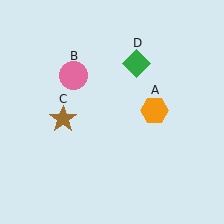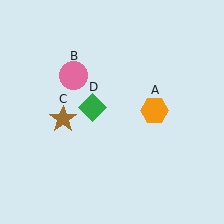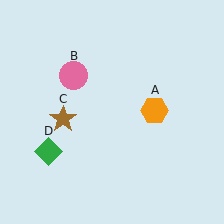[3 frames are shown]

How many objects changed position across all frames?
1 object changed position: green diamond (object D).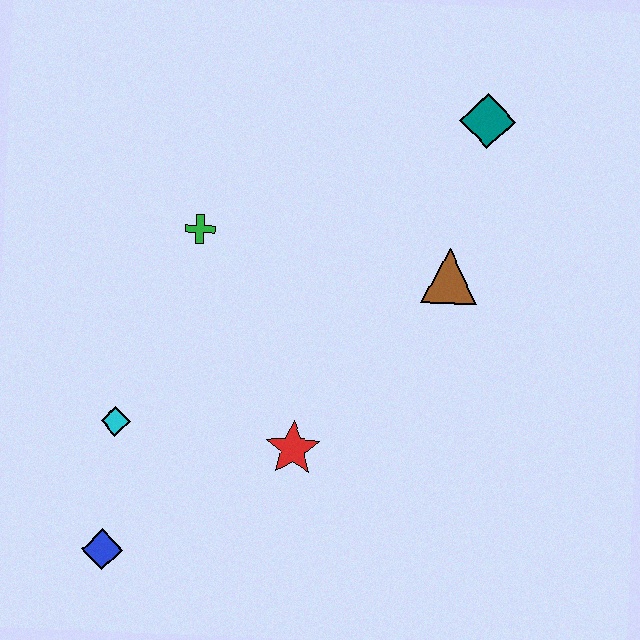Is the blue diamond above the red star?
No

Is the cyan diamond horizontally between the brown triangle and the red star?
No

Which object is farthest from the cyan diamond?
The teal diamond is farthest from the cyan diamond.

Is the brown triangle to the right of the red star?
Yes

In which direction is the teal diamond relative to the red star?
The teal diamond is above the red star.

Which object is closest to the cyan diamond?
The blue diamond is closest to the cyan diamond.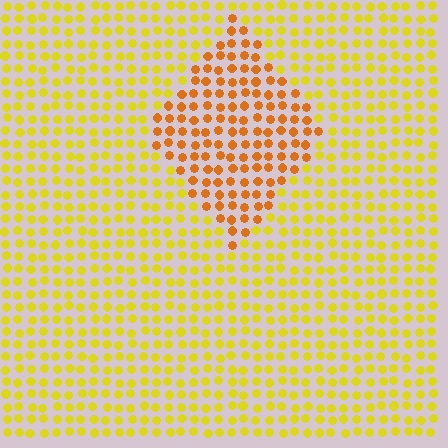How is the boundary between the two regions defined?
The boundary is defined purely by a slight shift in hue (about 31 degrees). Spacing, size, and orientation are identical on both sides.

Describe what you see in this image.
The image is filled with small yellow elements in a uniform arrangement. A diamond-shaped region is visible where the elements are tinted to a slightly different hue, forming a subtle color boundary.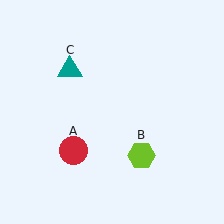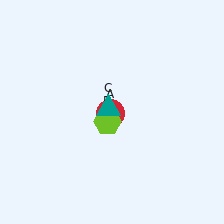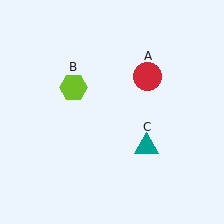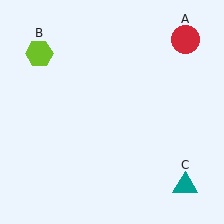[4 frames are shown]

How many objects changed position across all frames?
3 objects changed position: red circle (object A), lime hexagon (object B), teal triangle (object C).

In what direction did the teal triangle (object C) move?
The teal triangle (object C) moved down and to the right.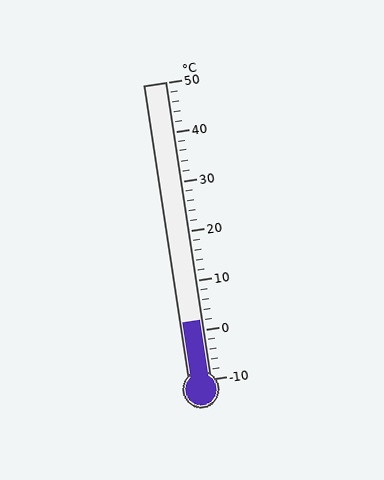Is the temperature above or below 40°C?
The temperature is below 40°C.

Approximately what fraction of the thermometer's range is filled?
The thermometer is filled to approximately 20% of its range.